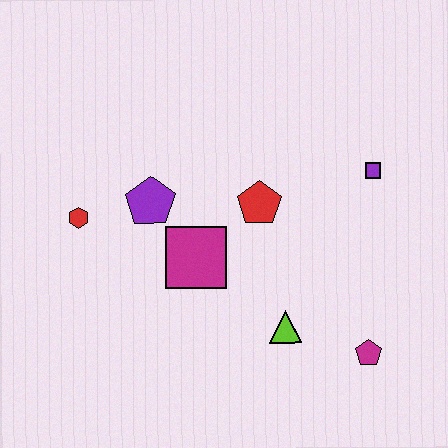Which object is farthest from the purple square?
The red hexagon is farthest from the purple square.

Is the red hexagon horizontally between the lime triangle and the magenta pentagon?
No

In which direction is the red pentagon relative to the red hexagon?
The red pentagon is to the right of the red hexagon.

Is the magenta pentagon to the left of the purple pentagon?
No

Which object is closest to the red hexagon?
The purple pentagon is closest to the red hexagon.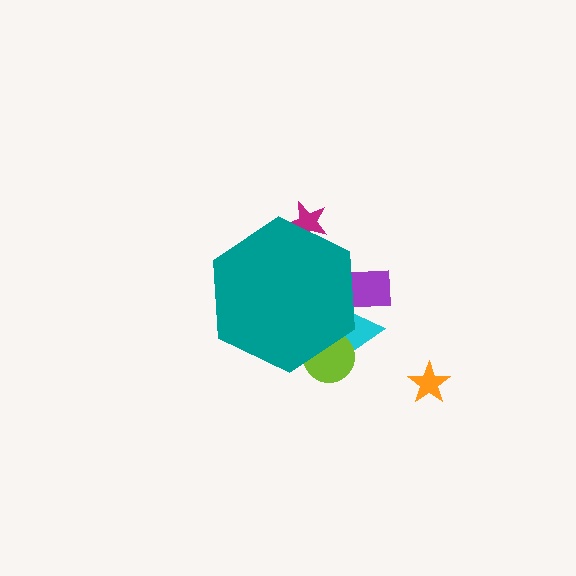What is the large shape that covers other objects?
A teal hexagon.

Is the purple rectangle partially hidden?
Yes, the purple rectangle is partially hidden behind the teal hexagon.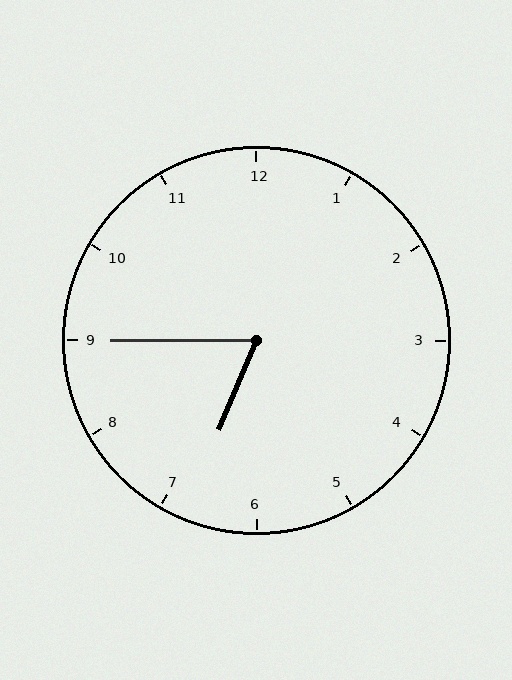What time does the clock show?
6:45.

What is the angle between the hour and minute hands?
Approximately 68 degrees.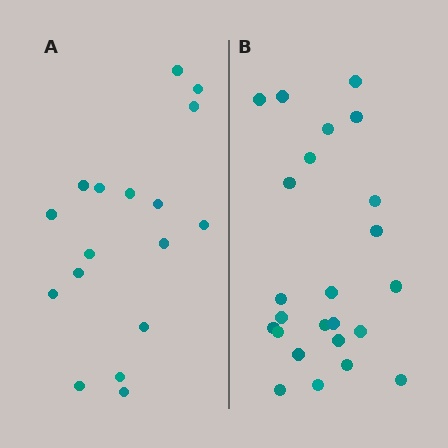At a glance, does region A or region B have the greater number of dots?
Region B (the right region) has more dots.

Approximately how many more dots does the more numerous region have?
Region B has roughly 8 or so more dots than region A.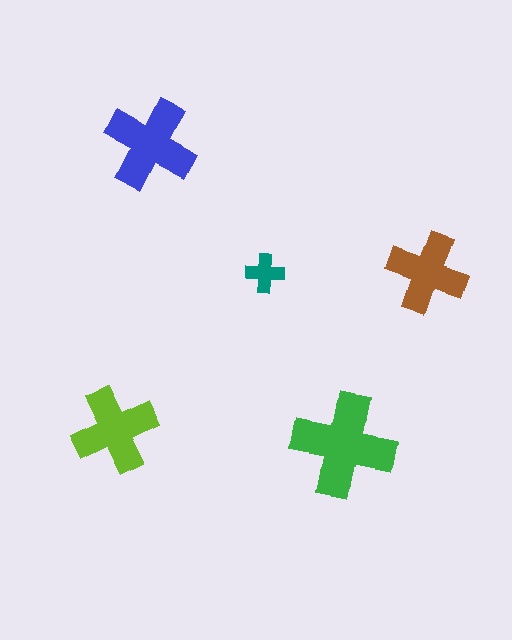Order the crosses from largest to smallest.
the green one, the blue one, the lime one, the brown one, the teal one.